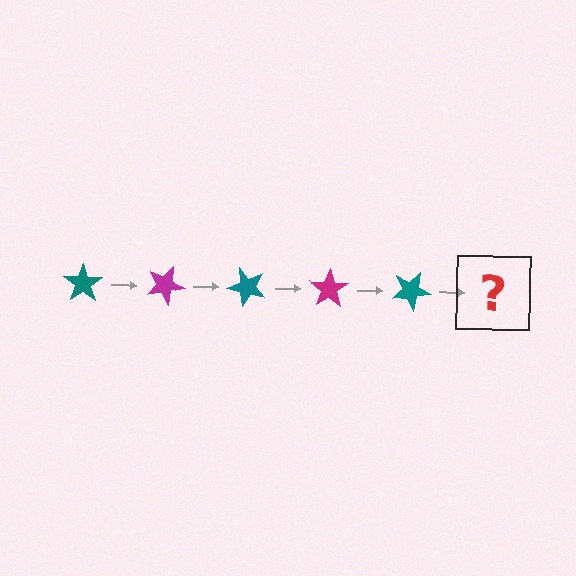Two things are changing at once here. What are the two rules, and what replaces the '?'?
The two rules are that it rotates 25 degrees each step and the color cycles through teal and magenta. The '?' should be a magenta star, rotated 125 degrees from the start.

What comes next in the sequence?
The next element should be a magenta star, rotated 125 degrees from the start.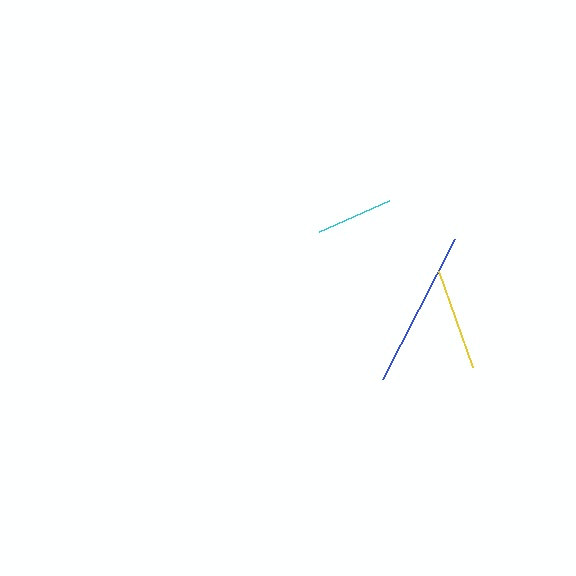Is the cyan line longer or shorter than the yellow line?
The yellow line is longer than the cyan line.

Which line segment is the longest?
The blue line is the longest at approximately 158 pixels.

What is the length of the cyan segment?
The cyan segment is approximately 77 pixels long.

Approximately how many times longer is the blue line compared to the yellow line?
The blue line is approximately 1.5 times the length of the yellow line.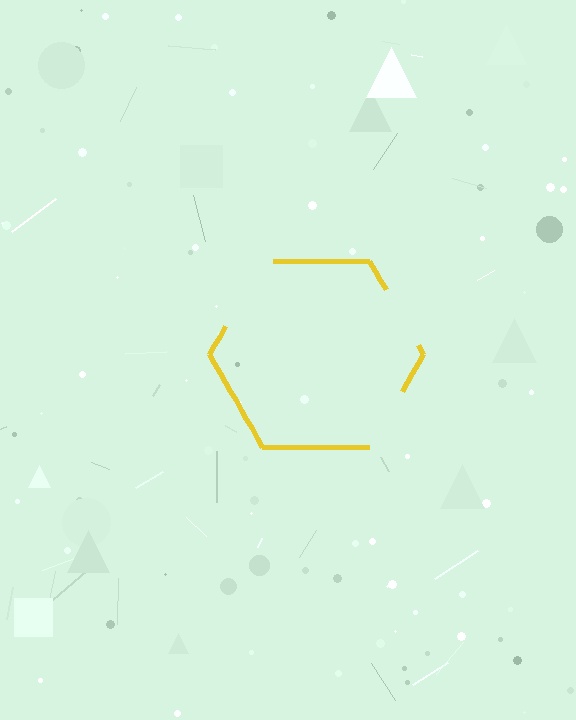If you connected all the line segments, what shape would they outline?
They would outline a hexagon.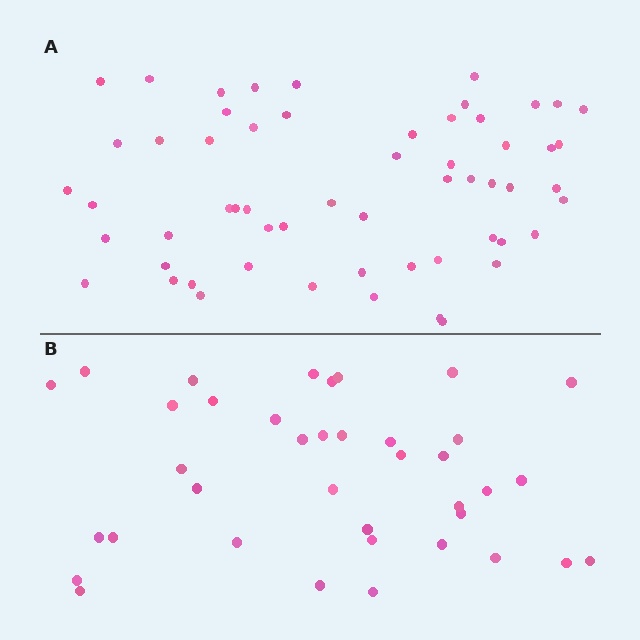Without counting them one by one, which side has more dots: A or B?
Region A (the top region) has more dots.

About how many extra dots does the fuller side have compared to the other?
Region A has approximately 20 more dots than region B.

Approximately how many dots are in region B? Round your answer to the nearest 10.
About 40 dots. (The exact count is 38, which rounds to 40.)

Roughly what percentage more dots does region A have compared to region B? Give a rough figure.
About 55% more.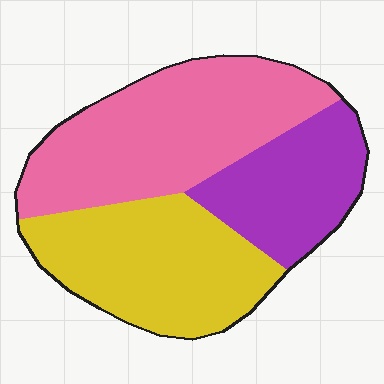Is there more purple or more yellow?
Yellow.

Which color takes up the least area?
Purple, at roughly 25%.